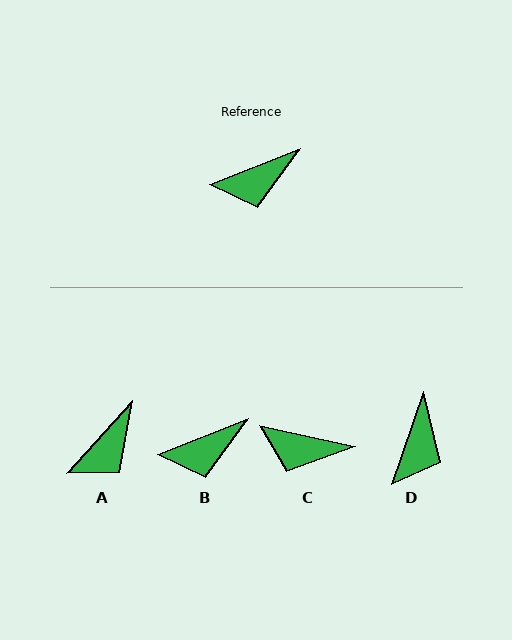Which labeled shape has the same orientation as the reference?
B.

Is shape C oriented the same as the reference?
No, it is off by about 34 degrees.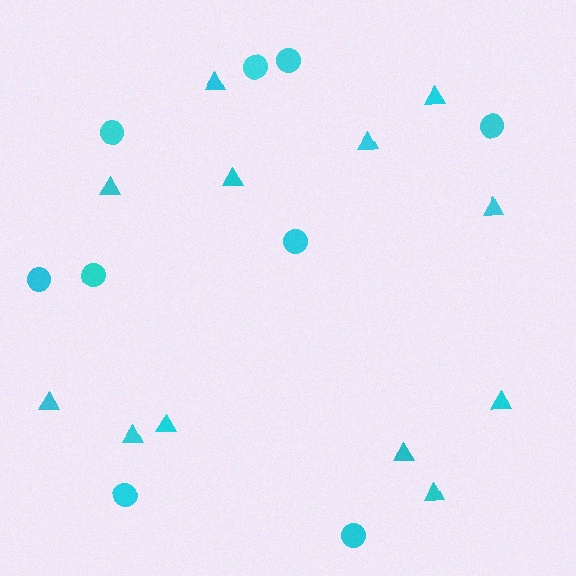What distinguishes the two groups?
There are 2 groups: one group of circles (9) and one group of triangles (12).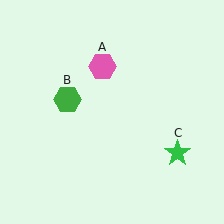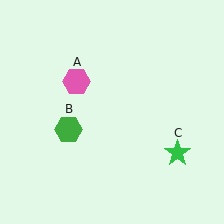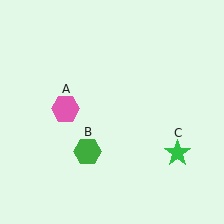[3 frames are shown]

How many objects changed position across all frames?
2 objects changed position: pink hexagon (object A), green hexagon (object B).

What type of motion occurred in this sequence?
The pink hexagon (object A), green hexagon (object B) rotated counterclockwise around the center of the scene.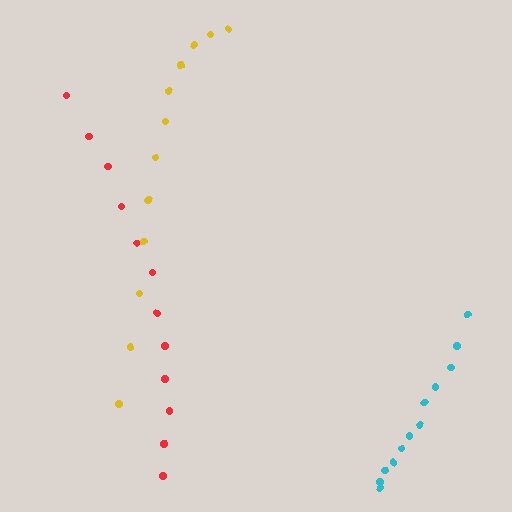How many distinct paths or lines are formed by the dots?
There are 3 distinct paths.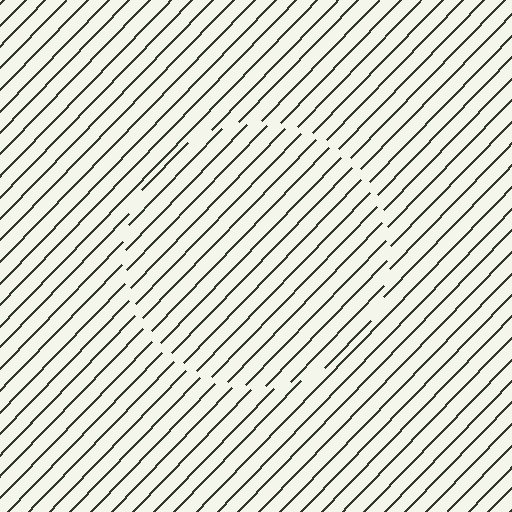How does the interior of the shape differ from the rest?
The interior of the shape contains the same grating, shifted by half a period — the contour is defined by the phase discontinuity where line-ends from the inner and outer gratings abut.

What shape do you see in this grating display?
An illusory circle. The interior of the shape contains the same grating, shifted by half a period — the contour is defined by the phase discontinuity where line-ends from the inner and outer gratings abut.